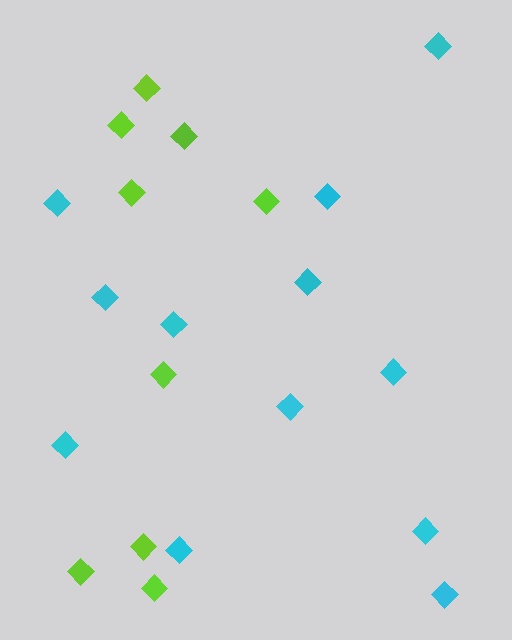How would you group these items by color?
There are 2 groups: one group of cyan diamonds (12) and one group of lime diamonds (9).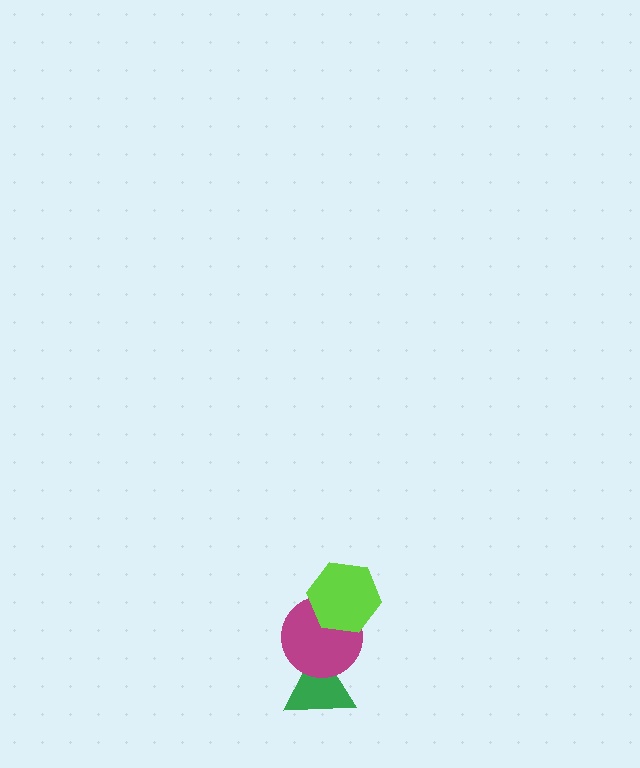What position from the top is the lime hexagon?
The lime hexagon is 1st from the top.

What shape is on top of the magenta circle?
The lime hexagon is on top of the magenta circle.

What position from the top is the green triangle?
The green triangle is 3rd from the top.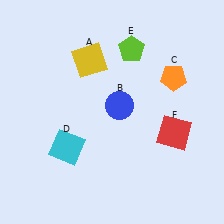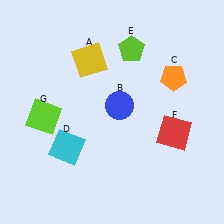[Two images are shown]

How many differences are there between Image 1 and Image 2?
There is 1 difference between the two images.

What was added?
A lime square (G) was added in Image 2.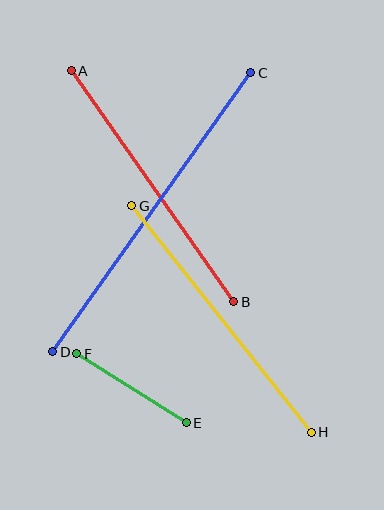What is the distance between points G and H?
The distance is approximately 289 pixels.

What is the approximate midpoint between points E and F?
The midpoint is at approximately (132, 388) pixels.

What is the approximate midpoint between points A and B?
The midpoint is at approximately (152, 186) pixels.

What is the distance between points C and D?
The distance is approximately 342 pixels.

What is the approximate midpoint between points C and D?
The midpoint is at approximately (152, 212) pixels.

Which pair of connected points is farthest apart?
Points C and D are farthest apart.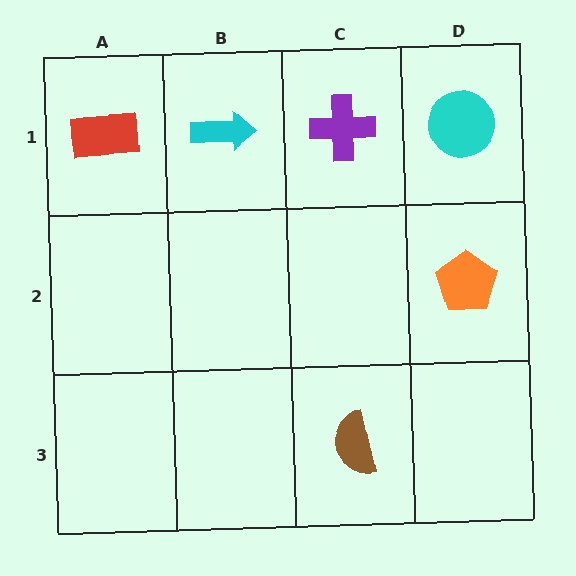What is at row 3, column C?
A brown semicircle.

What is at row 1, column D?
A cyan circle.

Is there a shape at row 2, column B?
No, that cell is empty.